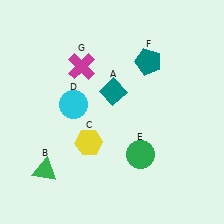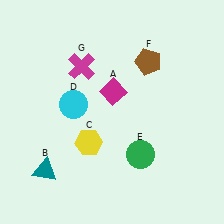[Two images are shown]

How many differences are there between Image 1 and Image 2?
There are 3 differences between the two images.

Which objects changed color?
A changed from teal to magenta. B changed from green to teal. F changed from teal to brown.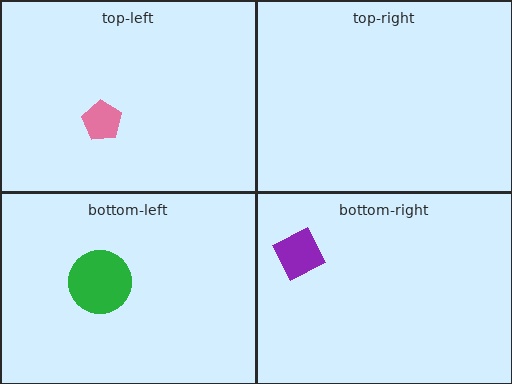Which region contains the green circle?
The bottom-left region.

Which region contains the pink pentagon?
The top-left region.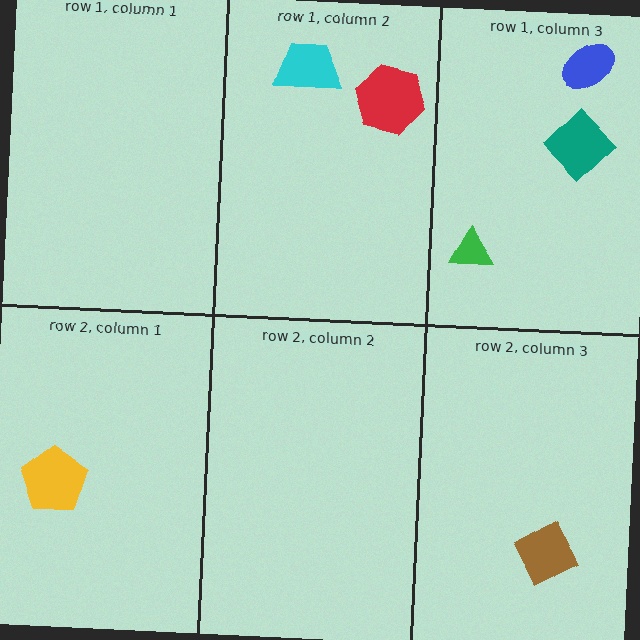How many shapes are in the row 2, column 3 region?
1.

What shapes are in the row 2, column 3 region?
The brown square.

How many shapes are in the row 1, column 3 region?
3.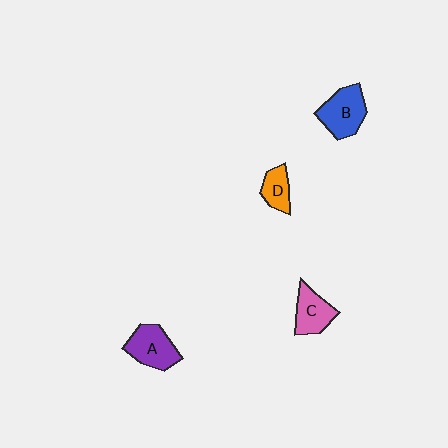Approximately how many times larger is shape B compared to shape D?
Approximately 1.8 times.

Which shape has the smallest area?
Shape D (orange).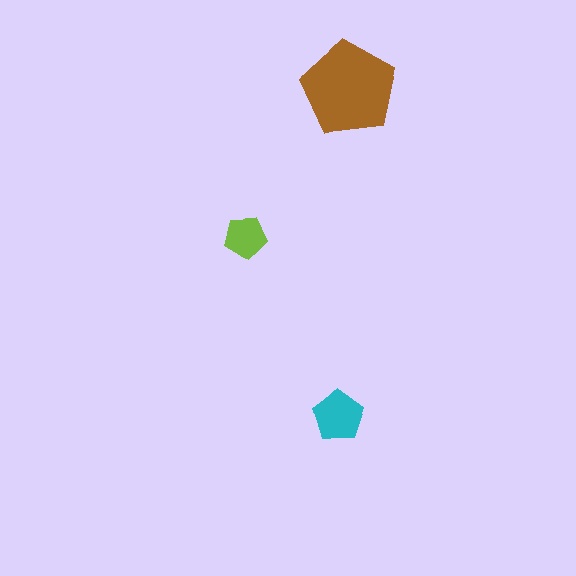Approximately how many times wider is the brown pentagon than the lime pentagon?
About 2 times wider.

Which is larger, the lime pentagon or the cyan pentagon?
The cyan one.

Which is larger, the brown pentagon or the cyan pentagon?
The brown one.